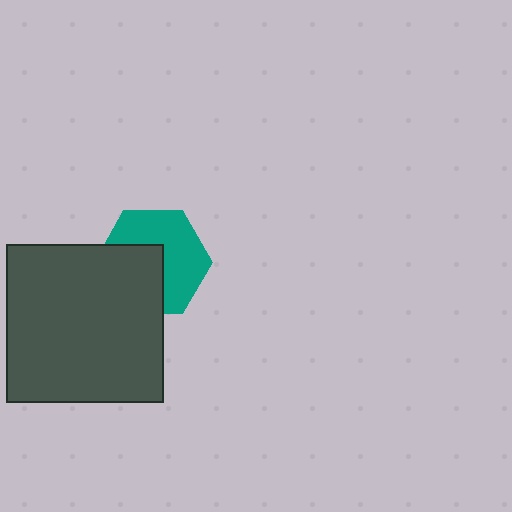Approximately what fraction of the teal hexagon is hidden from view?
Roughly 43% of the teal hexagon is hidden behind the dark gray square.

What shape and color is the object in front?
The object in front is a dark gray square.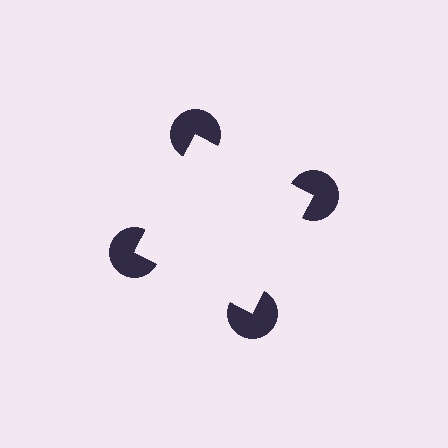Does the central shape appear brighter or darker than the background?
It typically appears slightly brighter than the background, even though no actual brightness change is drawn.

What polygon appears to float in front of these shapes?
An illusory square — its edges are inferred from the aligned wedge cuts in the pac-man discs, not physically drawn.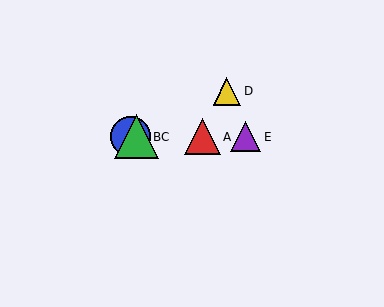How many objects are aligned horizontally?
4 objects (A, B, C, E) are aligned horizontally.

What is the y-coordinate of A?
Object A is at y≈137.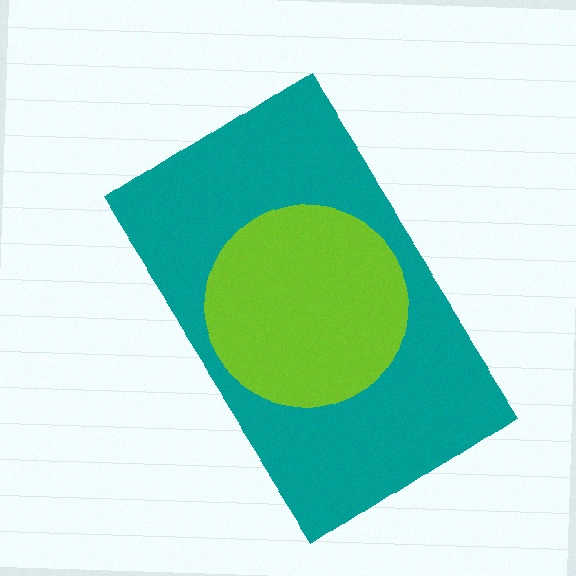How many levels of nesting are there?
2.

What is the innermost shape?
The lime circle.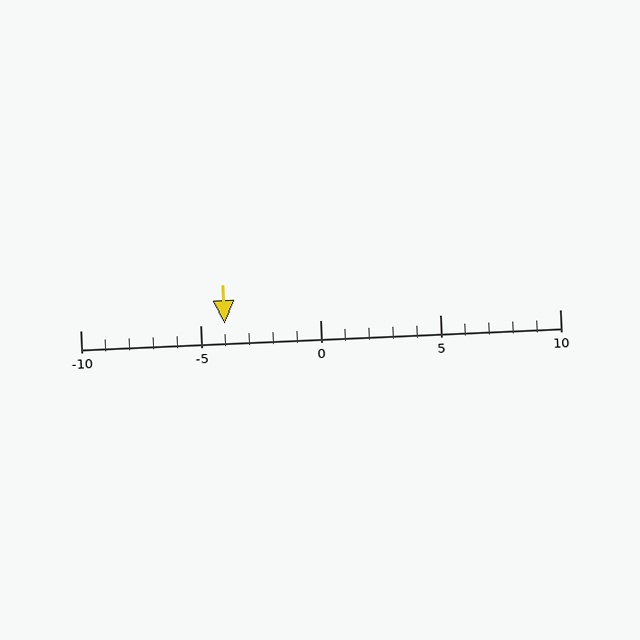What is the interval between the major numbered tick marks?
The major tick marks are spaced 5 units apart.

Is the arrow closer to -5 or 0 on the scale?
The arrow is closer to -5.